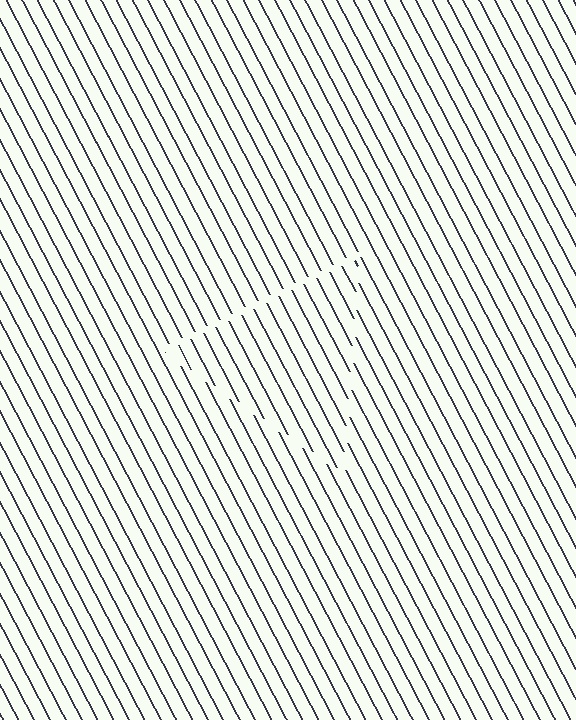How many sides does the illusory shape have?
3 sides — the line-ends trace a triangle.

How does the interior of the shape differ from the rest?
The interior of the shape contains the same grating, shifted by half a period — the contour is defined by the phase discontinuity where line-ends from the inner and outer gratings abut.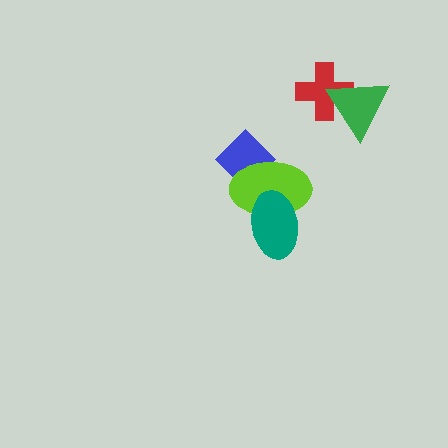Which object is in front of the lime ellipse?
The teal ellipse is in front of the lime ellipse.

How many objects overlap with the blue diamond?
1 object overlaps with the blue diamond.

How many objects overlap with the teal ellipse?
1 object overlaps with the teal ellipse.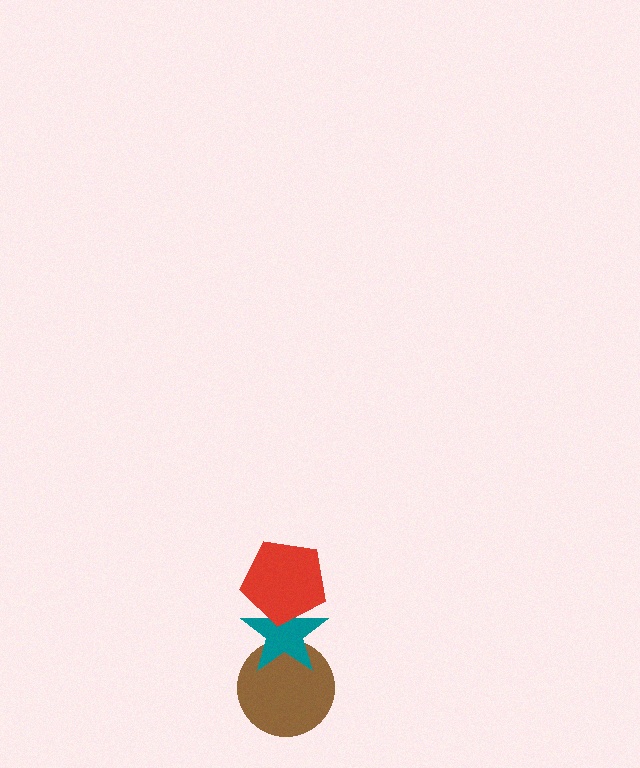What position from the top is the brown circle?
The brown circle is 3rd from the top.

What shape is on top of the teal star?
The red pentagon is on top of the teal star.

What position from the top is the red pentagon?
The red pentagon is 1st from the top.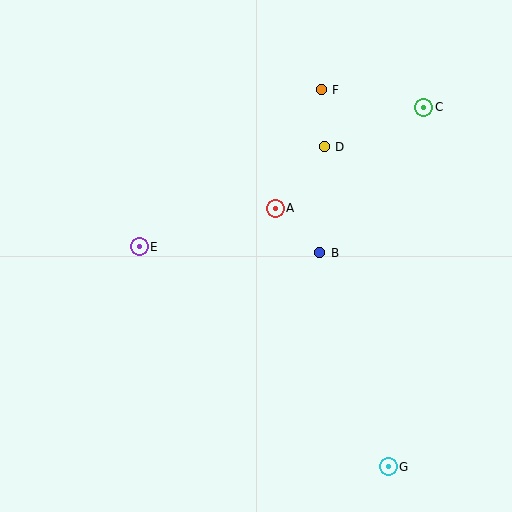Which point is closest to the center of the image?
Point A at (275, 208) is closest to the center.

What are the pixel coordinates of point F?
Point F is at (321, 90).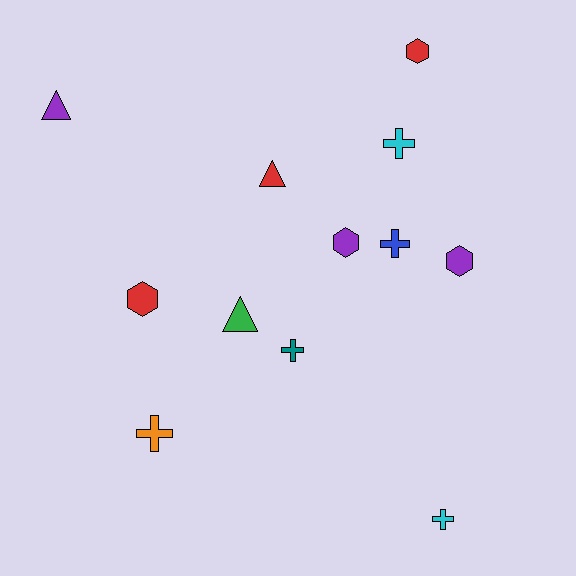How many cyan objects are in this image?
There are 2 cyan objects.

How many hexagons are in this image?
There are 4 hexagons.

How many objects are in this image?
There are 12 objects.